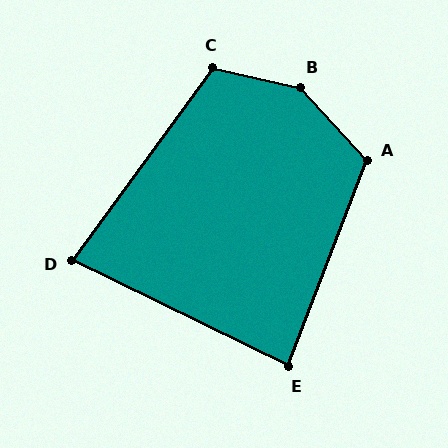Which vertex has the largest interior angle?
B, at approximately 145 degrees.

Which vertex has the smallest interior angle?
D, at approximately 80 degrees.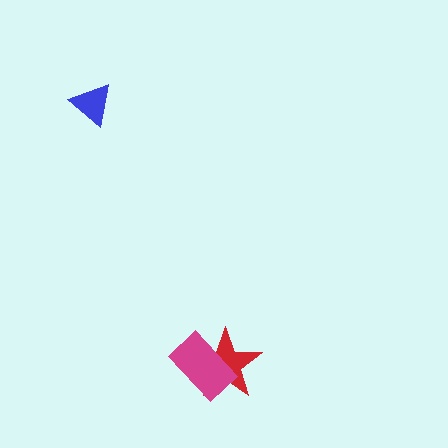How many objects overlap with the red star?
1 object overlaps with the red star.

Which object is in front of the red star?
The magenta rectangle is in front of the red star.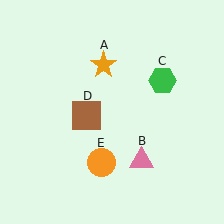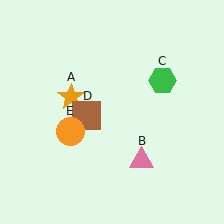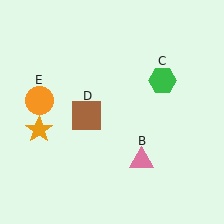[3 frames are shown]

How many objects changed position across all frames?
2 objects changed position: orange star (object A), orange circle (object E).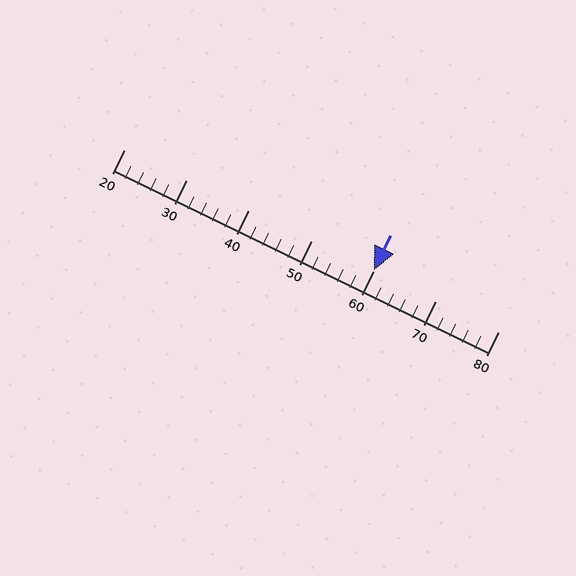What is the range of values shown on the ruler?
The ruler shows values from 20 to 80.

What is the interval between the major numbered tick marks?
The major tick marks are spaced 10 units apart.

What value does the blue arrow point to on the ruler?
The blue arrow points to approximately 60.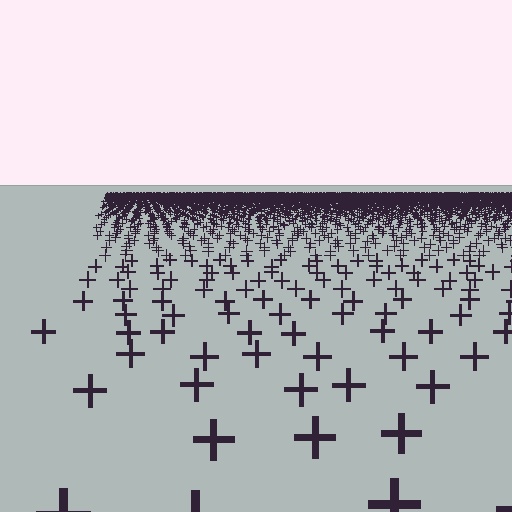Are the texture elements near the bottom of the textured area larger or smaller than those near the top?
Larger. Near the bottom, elements are closer to the viewer and appear at a bigger on-screen size.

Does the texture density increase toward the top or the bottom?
Density increases toward the top.